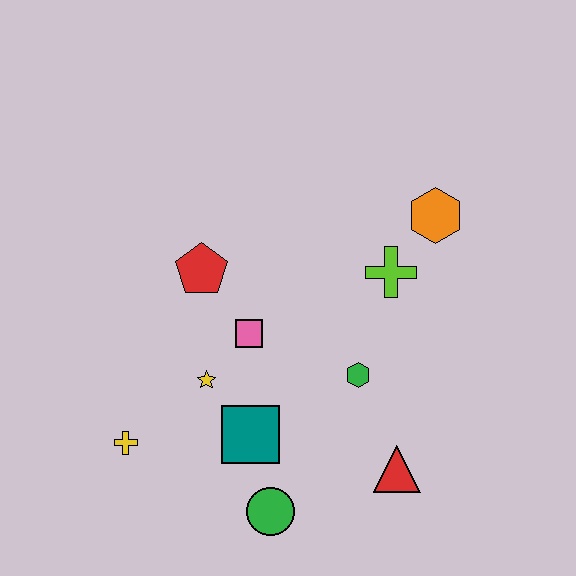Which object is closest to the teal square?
The yellow star is closest to the teal square.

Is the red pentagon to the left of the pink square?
Yes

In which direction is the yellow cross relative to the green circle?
The yellow cross is to the left of the green circle.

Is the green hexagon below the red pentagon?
Yes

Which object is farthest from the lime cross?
The yellow cross is farthest from the lime cross.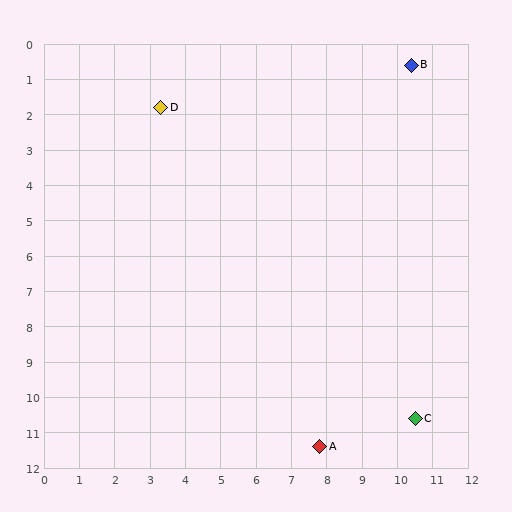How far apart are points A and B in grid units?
Points A and B are about 11.1 grid units apart.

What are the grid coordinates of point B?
Point B is at approximately (10.4, 0.6).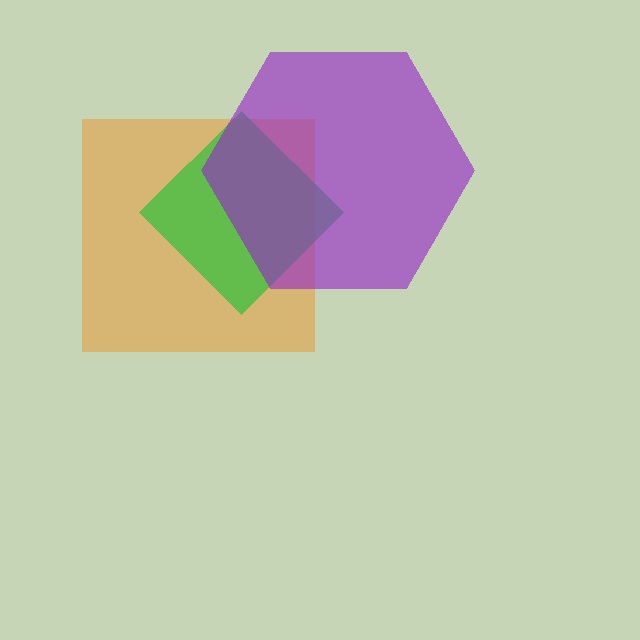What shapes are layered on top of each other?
The layered shapes are: an orange square, a green diamond, a purple hexagon.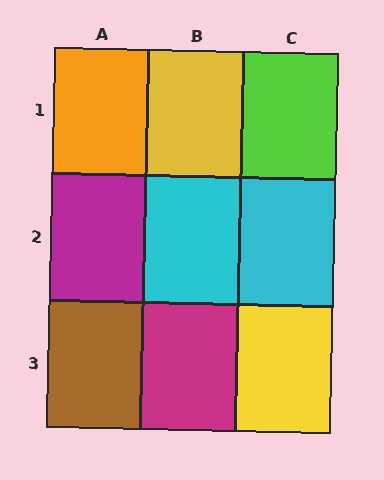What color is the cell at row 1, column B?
Yellow.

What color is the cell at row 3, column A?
Brown.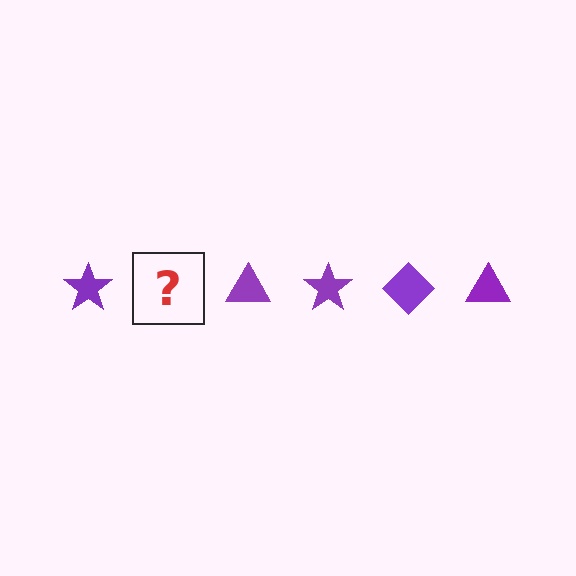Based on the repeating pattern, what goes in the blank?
The blank should be a purple diamond.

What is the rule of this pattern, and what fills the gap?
The rule is that the pattern cycles through star, diamond, triangle shapes in purple. The gap should be filled with a purple diamond.